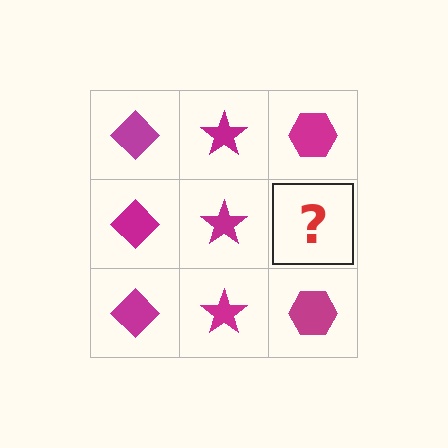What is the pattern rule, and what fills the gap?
The rule is that each column has a consistent shape. The gap should be filled with a magenta hexagon.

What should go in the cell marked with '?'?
The missing cell should contain a magenta hexagon.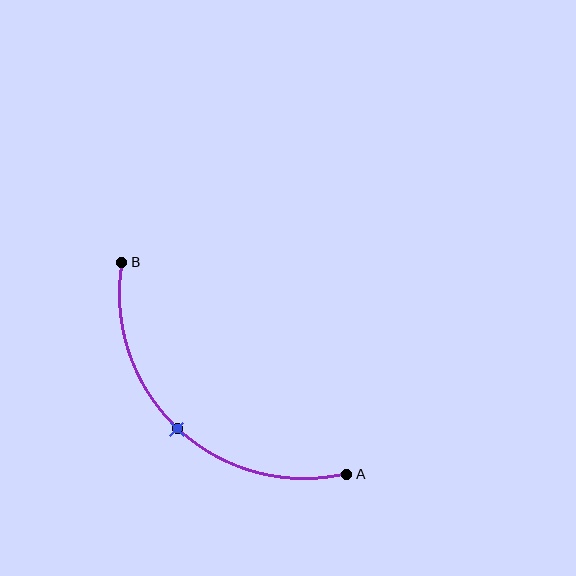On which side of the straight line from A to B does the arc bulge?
The arc bulges below and to the left of the straight line connecting A and B.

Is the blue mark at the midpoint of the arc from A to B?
Yes. The blue mark lies on the arc at equal arc-length from both A and B — it is the arc midpoint.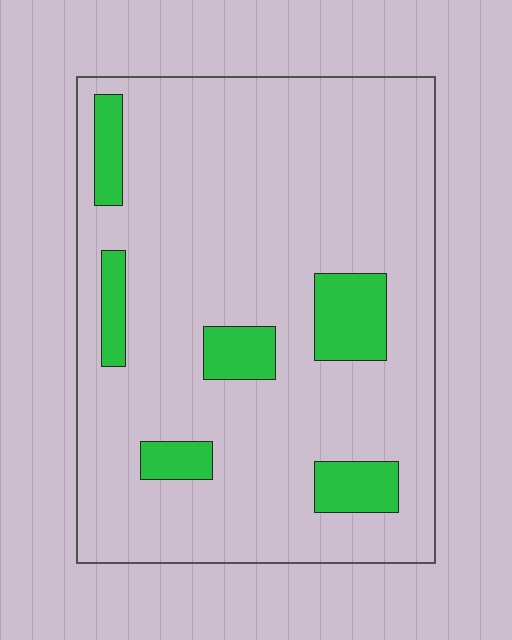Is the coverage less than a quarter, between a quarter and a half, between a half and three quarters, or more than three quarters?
Less than a quarter.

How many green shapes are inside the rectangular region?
6.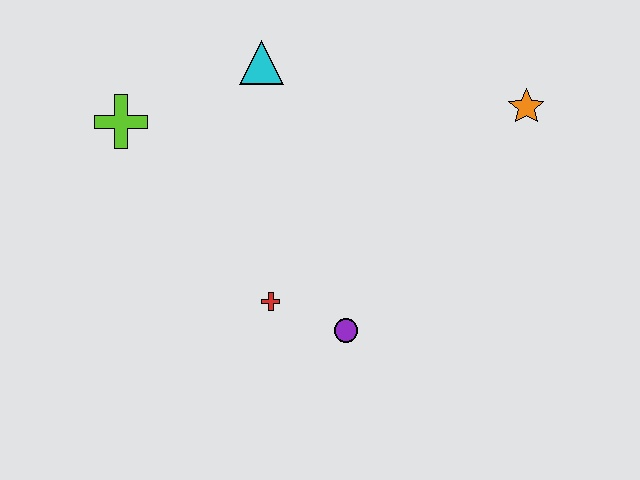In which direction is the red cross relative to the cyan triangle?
The red cross is below the cyan triangle.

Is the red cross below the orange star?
Yes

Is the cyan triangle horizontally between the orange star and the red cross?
No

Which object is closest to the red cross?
The purple circle is closest to the red cross.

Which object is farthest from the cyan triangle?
The purple circle is farthest from the cyan triangle.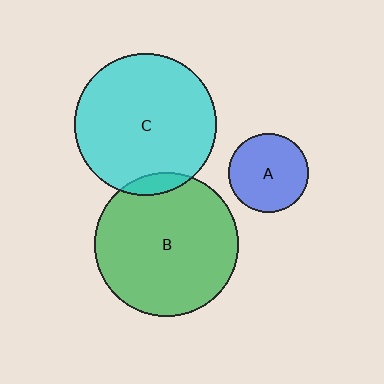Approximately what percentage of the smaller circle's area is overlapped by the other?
Approximately 5%.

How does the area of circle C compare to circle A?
Approximately 3.2 times.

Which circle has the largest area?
Circle B (green).